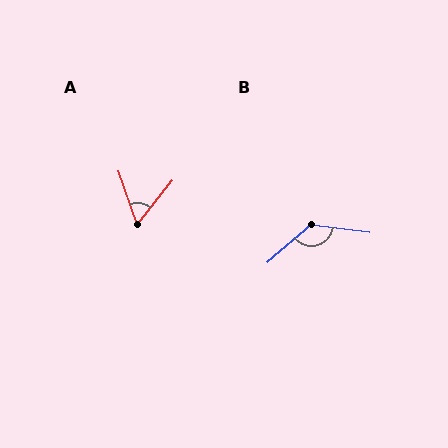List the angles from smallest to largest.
A (58°), B (132°).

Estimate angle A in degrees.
Approximately 58 degrees.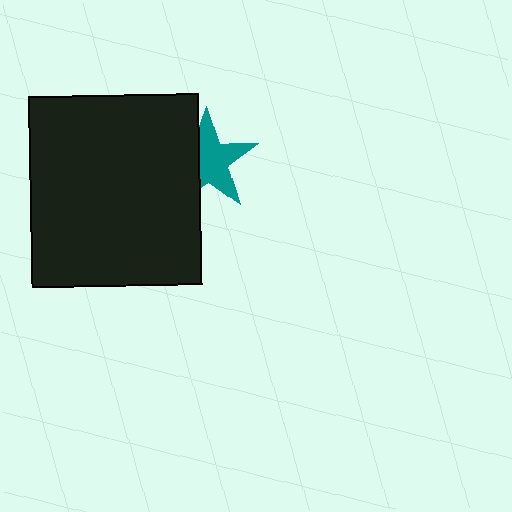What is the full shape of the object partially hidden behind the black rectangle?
The partially hidden object is a teal star.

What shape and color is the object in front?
The object in front is a black rectangle.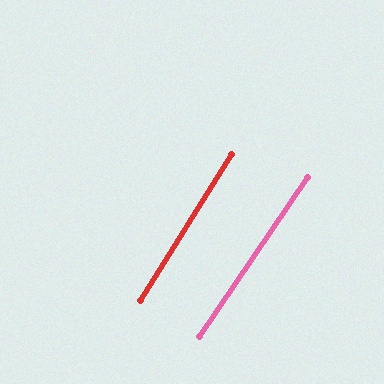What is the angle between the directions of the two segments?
Approximately 2 degrees.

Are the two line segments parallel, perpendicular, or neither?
Parallel — their directions differ by only 2.0°.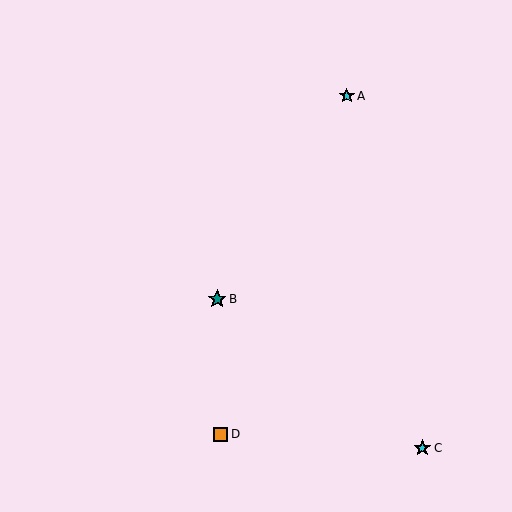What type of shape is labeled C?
Shape C is a cyan star.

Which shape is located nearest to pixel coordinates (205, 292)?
The teal star (labeled B) at (217, 299) is nearest to that location.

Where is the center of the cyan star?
The center of the cyan star is at (422, 448).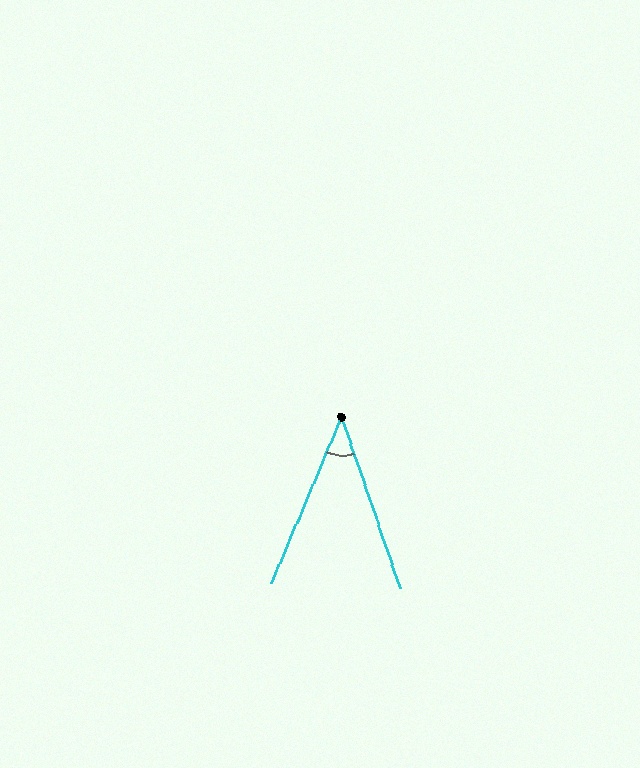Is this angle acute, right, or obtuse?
It is acute.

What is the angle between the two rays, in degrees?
Approximately 42 degrees.